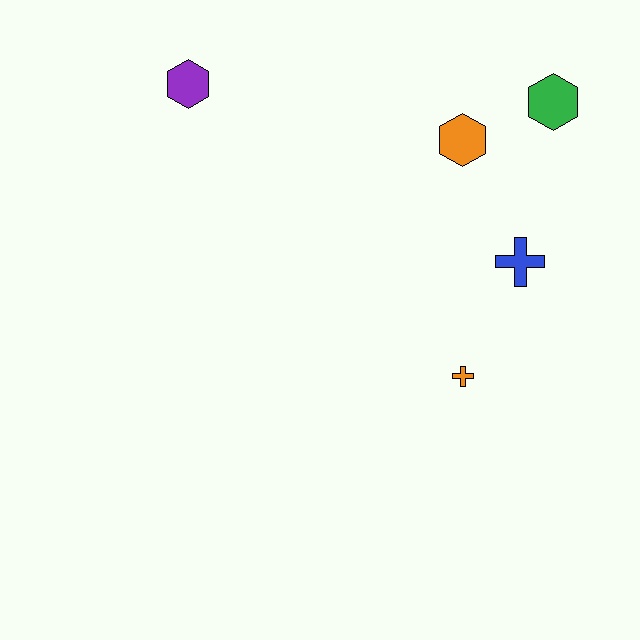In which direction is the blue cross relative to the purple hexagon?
The blue cross is to the right of the purple hexagon.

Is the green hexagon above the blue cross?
Yes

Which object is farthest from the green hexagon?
The purple hexagon is farthest from the green hexagon.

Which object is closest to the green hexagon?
The orange hexagon is closest to the green hexagon.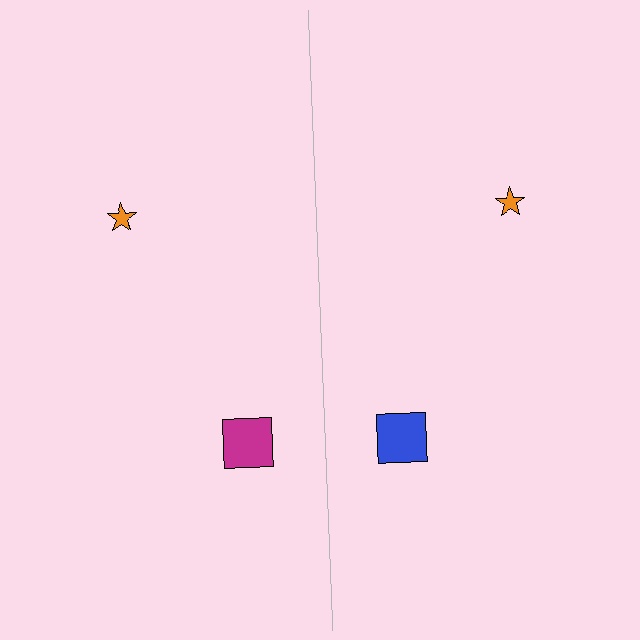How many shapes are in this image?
There are 4 shapes in this image.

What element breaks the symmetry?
The blue square on the right side breaks the symmetry — its mirror counterpart is magenta.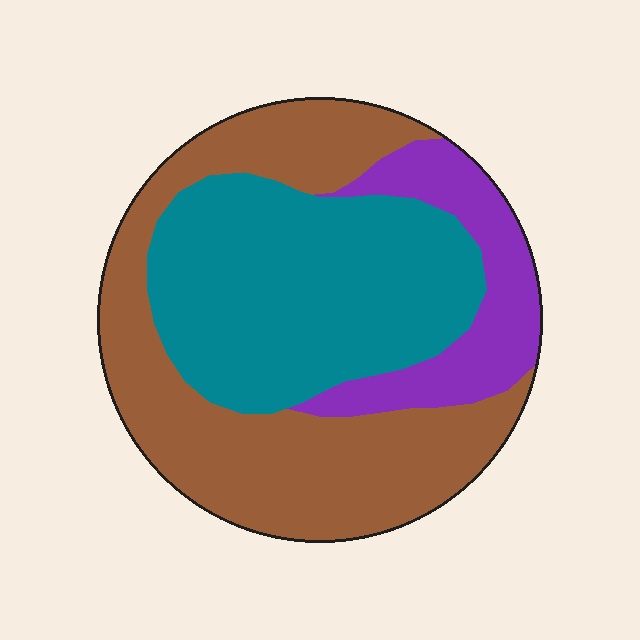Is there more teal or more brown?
Brown.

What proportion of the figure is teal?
Teal covers about 40% of the figure.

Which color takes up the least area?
Purple, at roughly 15%.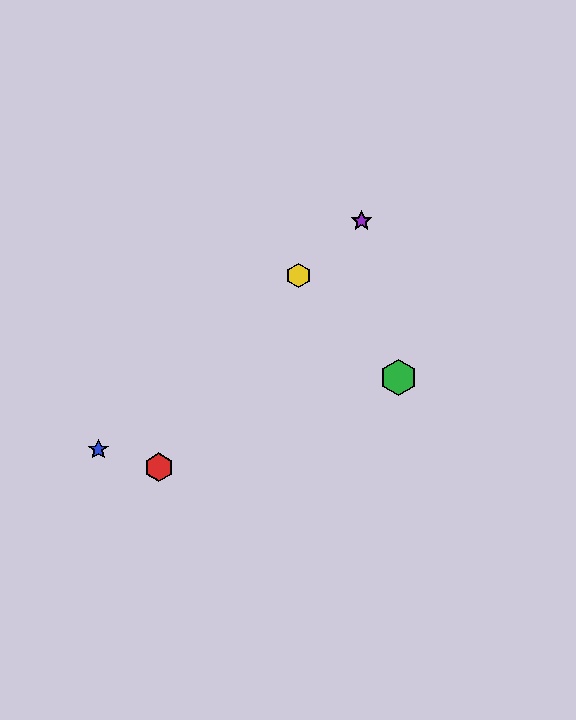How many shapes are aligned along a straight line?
3 shapes (the blue star, the yellow hexagon, the purple star) are aligned along a straight line.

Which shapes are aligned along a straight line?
The blue star, the yellow hexagon, the purple star are aligned along a straight line.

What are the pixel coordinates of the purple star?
The purple star is at (361, 221).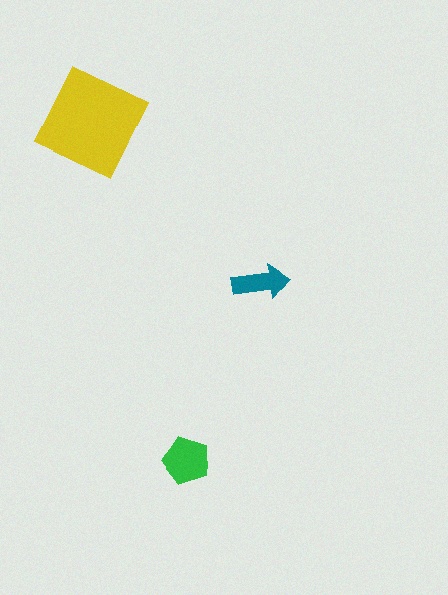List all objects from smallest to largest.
The teal arrow, the green pentagon, the yellow square.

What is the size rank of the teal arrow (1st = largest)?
3rd.